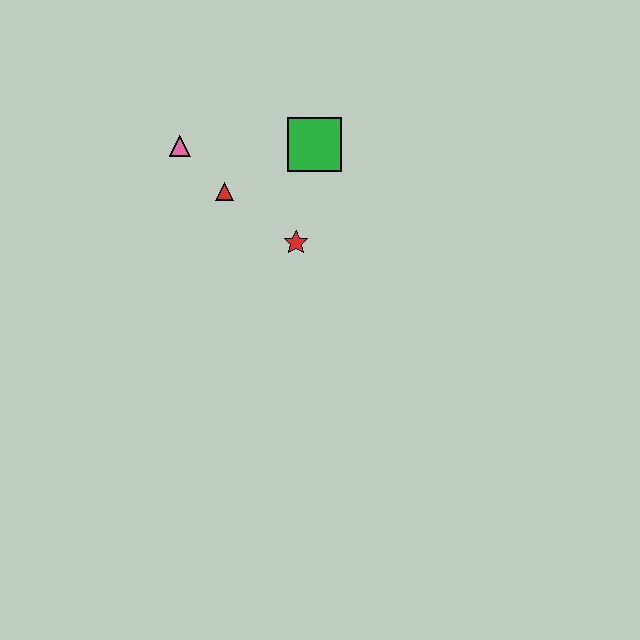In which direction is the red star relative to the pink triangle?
The red star is to the right of the pink triangle.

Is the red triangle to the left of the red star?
Yes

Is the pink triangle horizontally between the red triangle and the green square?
No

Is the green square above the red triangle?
Yes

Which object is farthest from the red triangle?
The green square is farthest from the red triangle.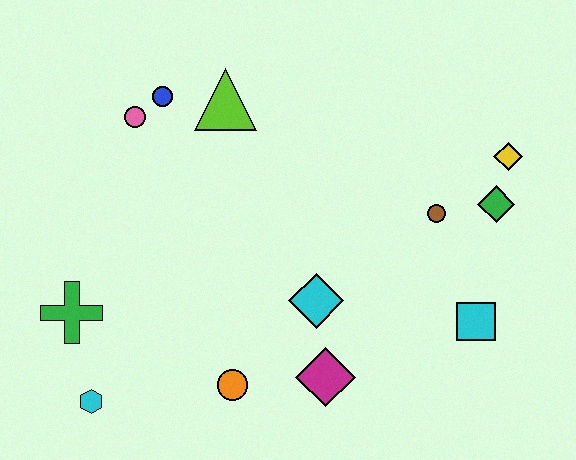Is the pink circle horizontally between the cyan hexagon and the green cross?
No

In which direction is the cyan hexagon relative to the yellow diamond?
The cyan hexagon is to the left of the yellow diamond.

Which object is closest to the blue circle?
The pink circle is closest to the blue circle.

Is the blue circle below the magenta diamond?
No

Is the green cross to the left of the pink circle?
Yes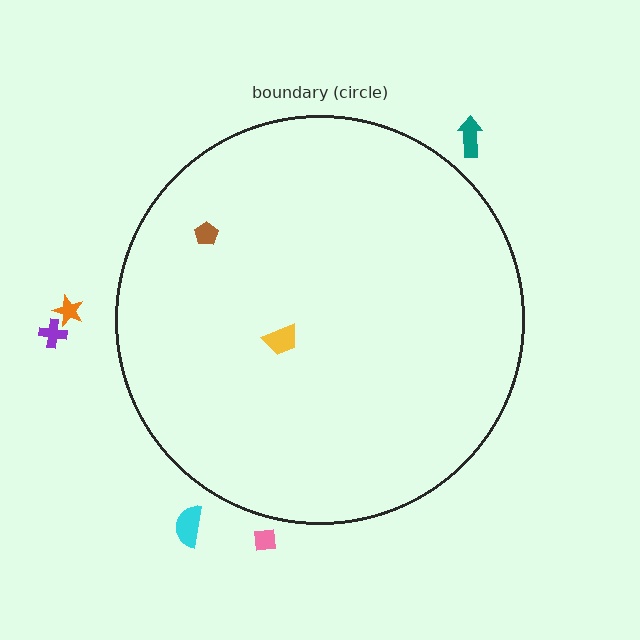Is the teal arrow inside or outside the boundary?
Outside.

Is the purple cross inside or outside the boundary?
Outside.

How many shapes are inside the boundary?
2 inside, 5 outside.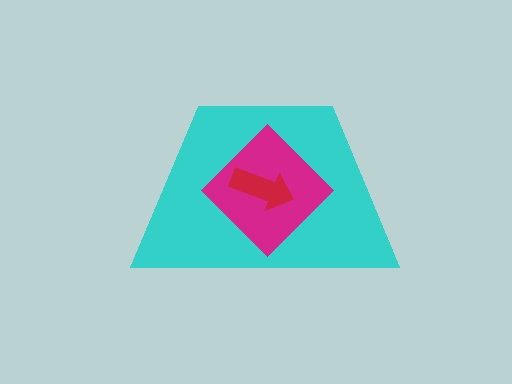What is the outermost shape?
The cyan trapezoid.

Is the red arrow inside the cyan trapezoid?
Yes.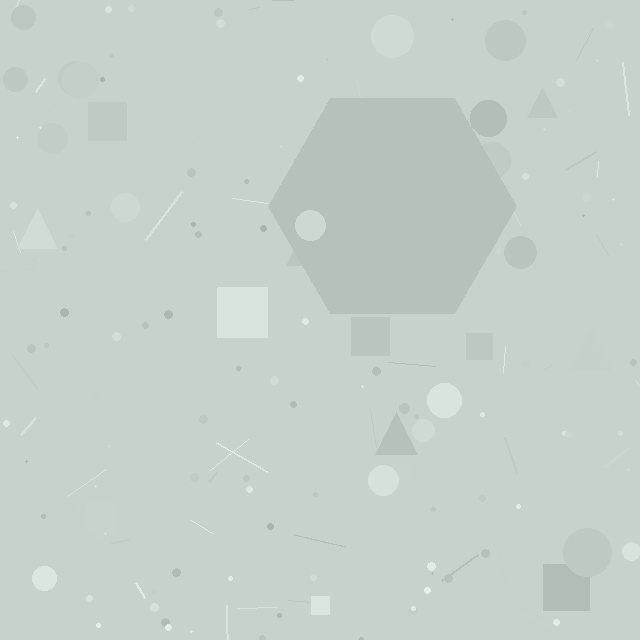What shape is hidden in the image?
A hexagon is hidden in the image.